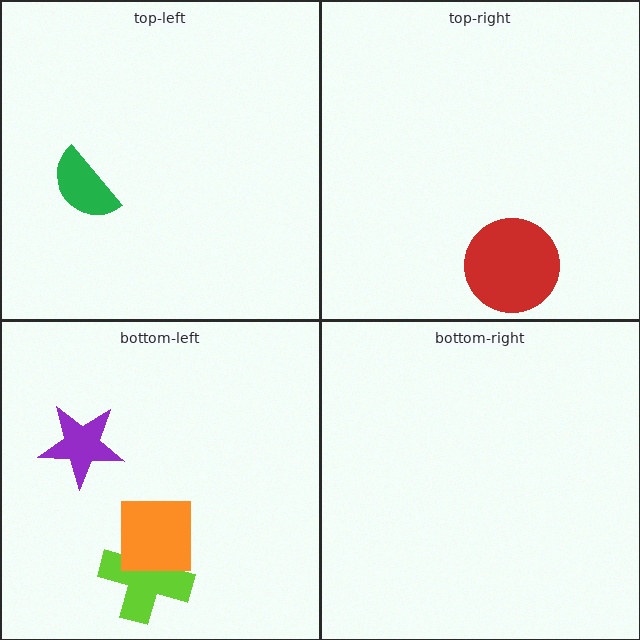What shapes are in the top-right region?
The red circle.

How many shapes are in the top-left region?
1.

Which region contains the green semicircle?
The top-left region.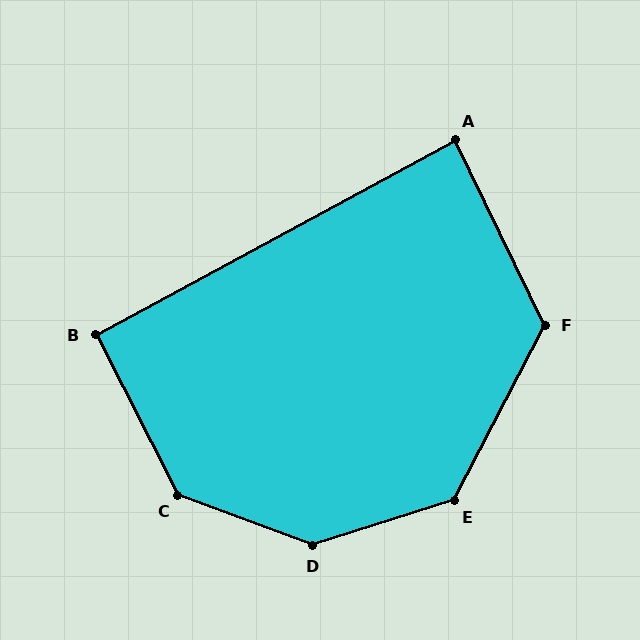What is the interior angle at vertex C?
Approximately 138 degrees (obtuse).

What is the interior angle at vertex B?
Approximately 91 degrees (approximately right).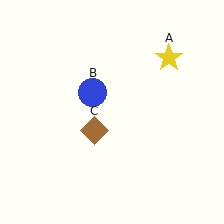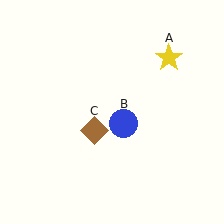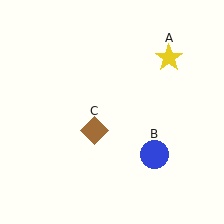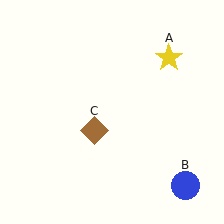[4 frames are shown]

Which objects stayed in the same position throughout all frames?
Yellow star (object A) and brown diamond (object C) remained stationary.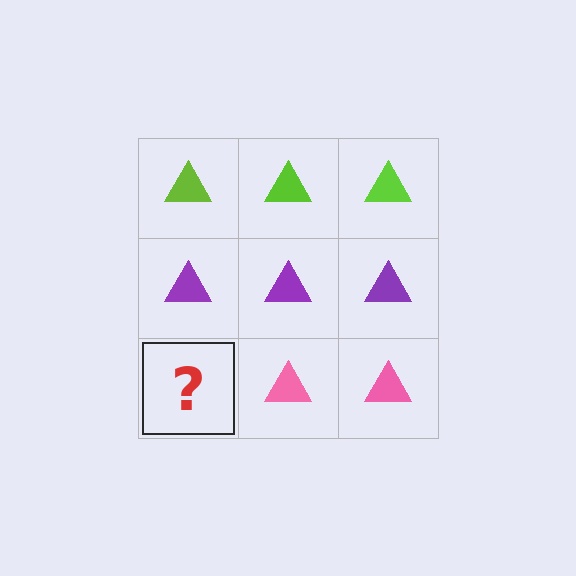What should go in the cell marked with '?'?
The missing cell should contain a pink triangle.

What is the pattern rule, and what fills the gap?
The rule is that each row has a consistent color. The gap should be filled with a pink triangle.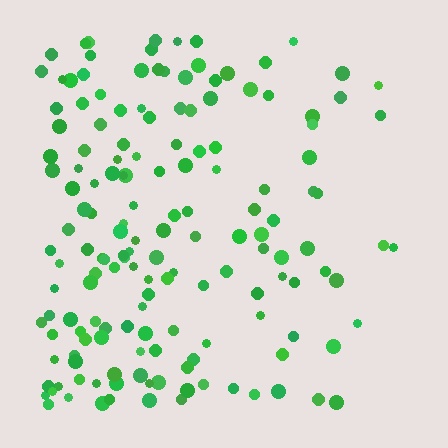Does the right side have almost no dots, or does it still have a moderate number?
Still a moderate number, just noticeably fewer than the left.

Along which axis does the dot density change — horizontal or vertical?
Horizontal.